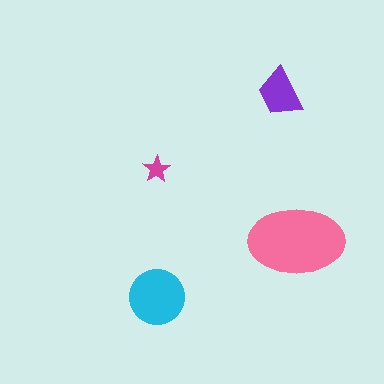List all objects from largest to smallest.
The pink ellipse, the cyan circle, the purple trapezoid, the magenta star.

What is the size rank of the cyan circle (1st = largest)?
2nd.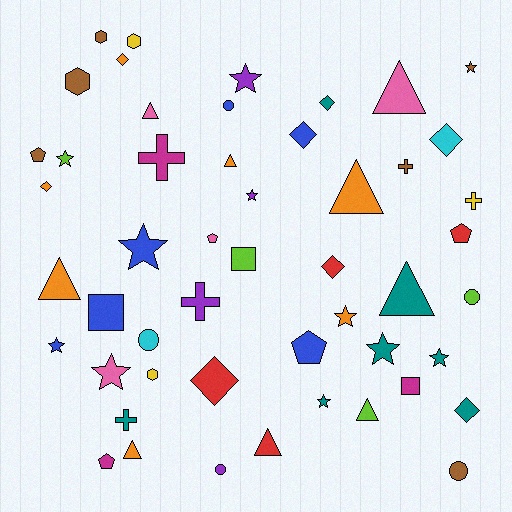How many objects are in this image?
There are 50 objects.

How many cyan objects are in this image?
There are 2 cyan objects.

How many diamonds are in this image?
There are 8 diamonds.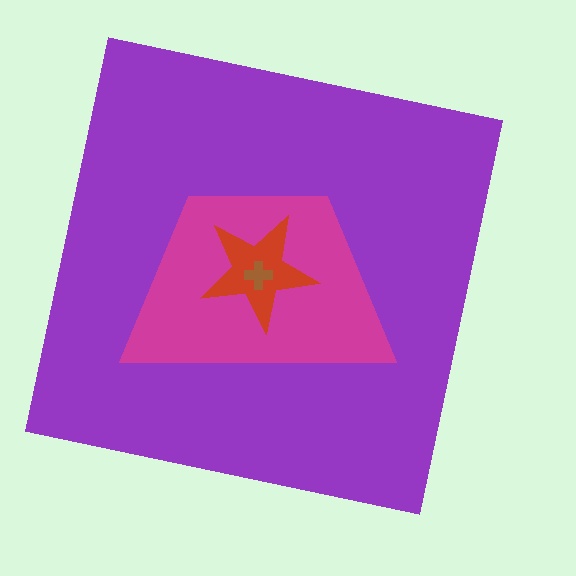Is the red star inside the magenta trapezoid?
Yes.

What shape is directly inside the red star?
The brown cross.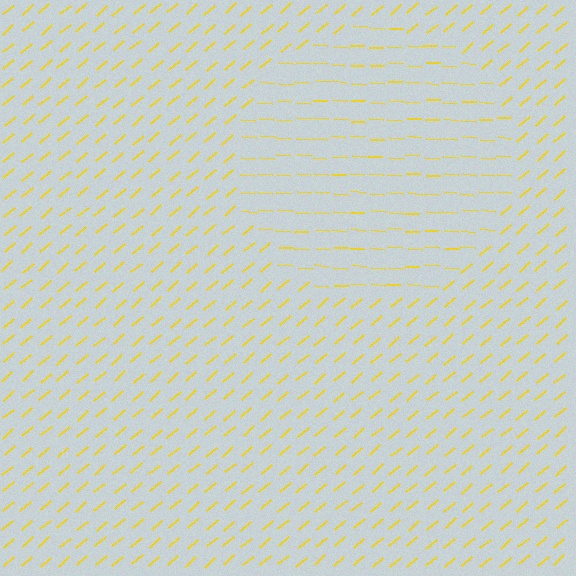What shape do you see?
I see a circle.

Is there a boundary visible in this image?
Yes, there is a texture boundary formed by a change in line orientation.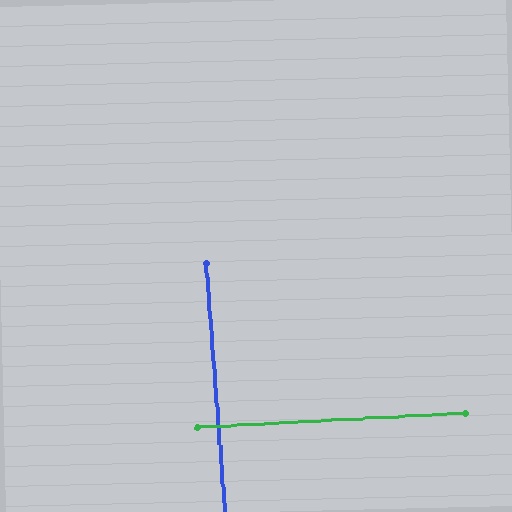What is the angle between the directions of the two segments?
Approximately 89 degrees.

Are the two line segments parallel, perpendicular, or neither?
Perpendicular — they meet at approximately 89°.